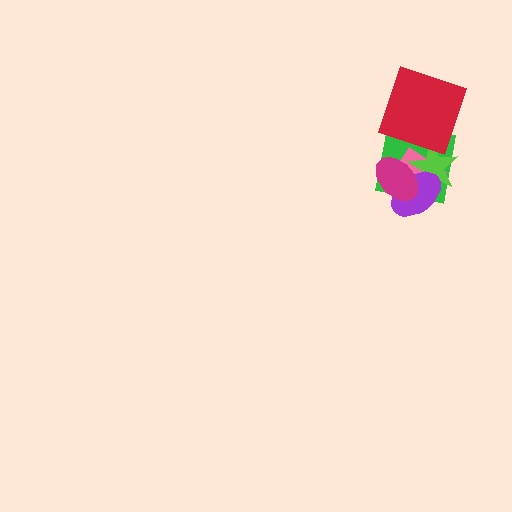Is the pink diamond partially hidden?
Yes, it is partially covered by another shape.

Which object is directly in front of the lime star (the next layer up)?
The red diamond is directly in front of the lime star.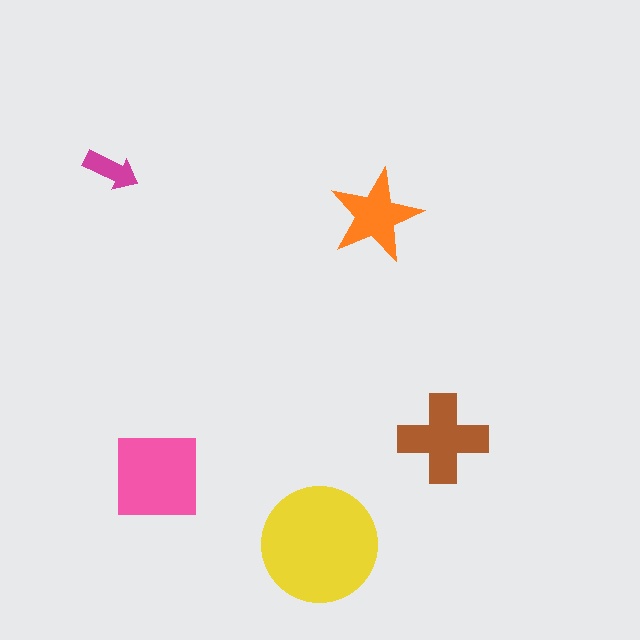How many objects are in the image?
There are 5 objects in the image.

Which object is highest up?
The magenta arrow is topmost.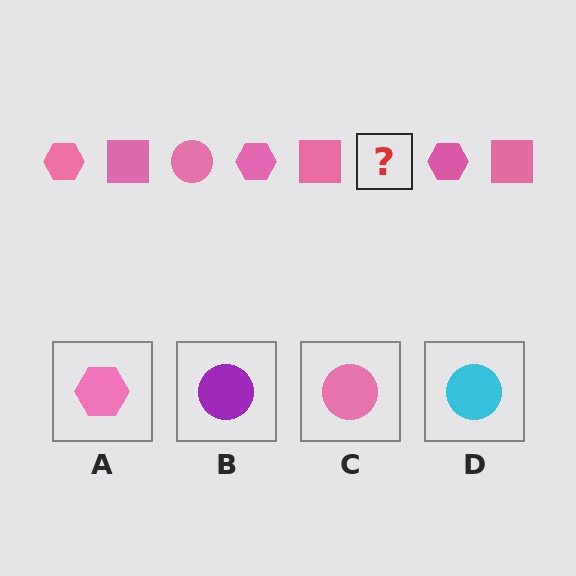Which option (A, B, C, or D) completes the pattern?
C.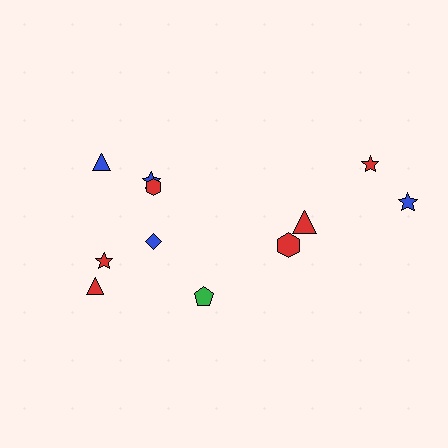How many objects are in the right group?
There are 4 objects.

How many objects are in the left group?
There are 7 objects.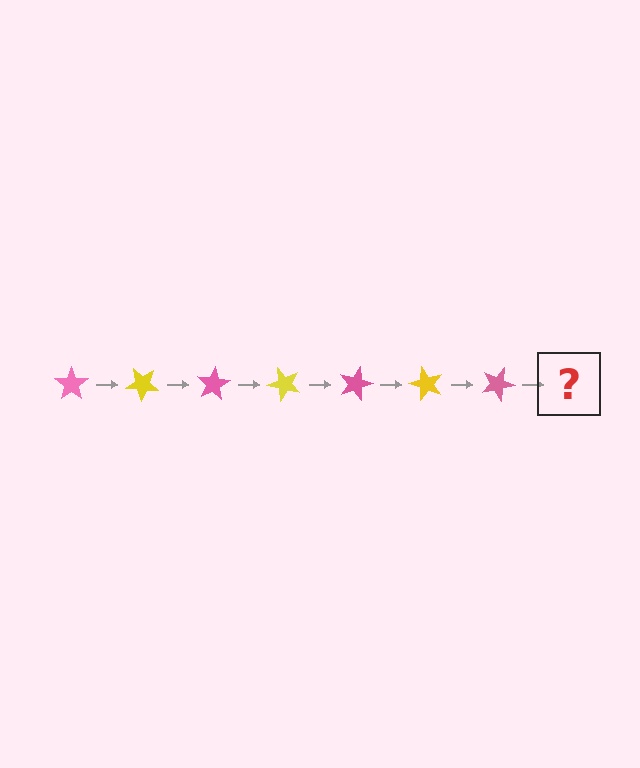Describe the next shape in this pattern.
It should be a yellow star, rotated 280 degrees from the start.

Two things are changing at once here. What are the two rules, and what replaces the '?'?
The two rules are that it rotates 40 degrees each step and the color cycles through pink and yellow. The '?' should be a yellow star, rotated 280 degrees from the start.